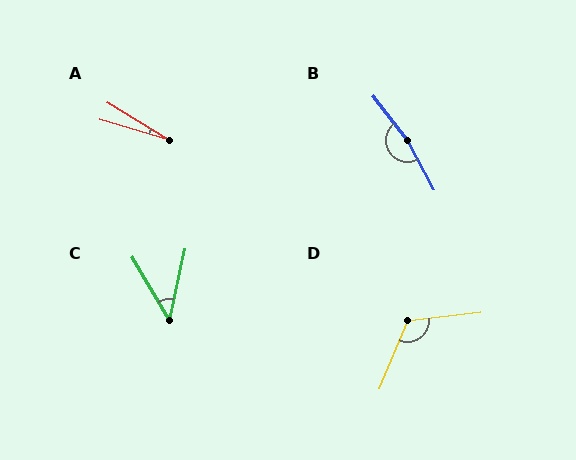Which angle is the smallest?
A, at approximately 15 degrees.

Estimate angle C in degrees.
Approximately 43 degrees.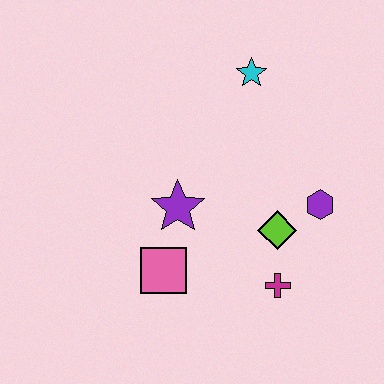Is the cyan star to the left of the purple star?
No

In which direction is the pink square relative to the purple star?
The pink square is below the purple star.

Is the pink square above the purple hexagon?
No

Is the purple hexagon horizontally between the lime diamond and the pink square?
No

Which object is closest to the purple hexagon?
The lime diamond is closest to the purple hexagon.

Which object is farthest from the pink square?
The cyan star is farthest from the pink square.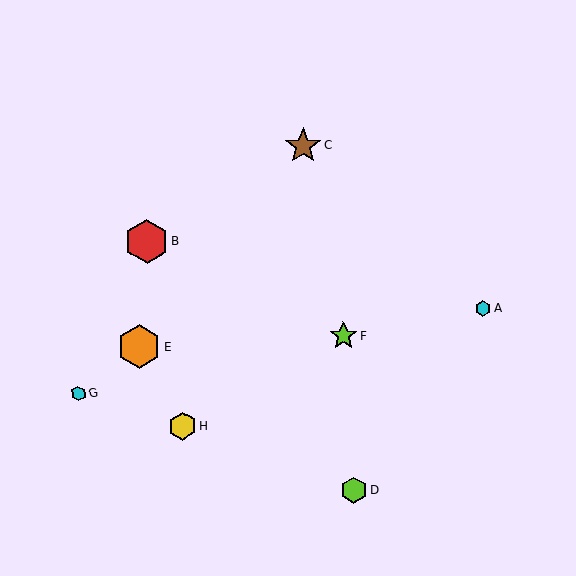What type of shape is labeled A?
Shape A is a cyan hexagon.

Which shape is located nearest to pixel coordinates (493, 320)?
The cyan hexagon (labeled A) at (483, 308) is nearest to that location.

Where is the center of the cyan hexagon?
The center of the cyan hexagon is at (483, 308).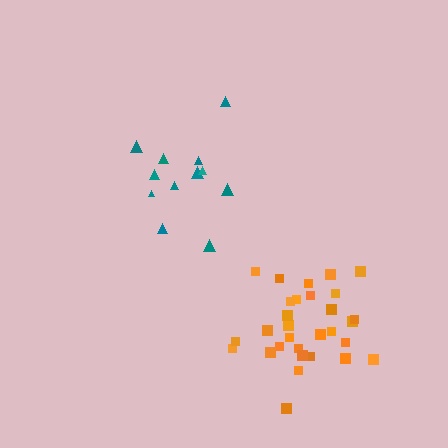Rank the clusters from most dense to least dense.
orange, teal.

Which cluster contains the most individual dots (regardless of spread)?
Orange (30).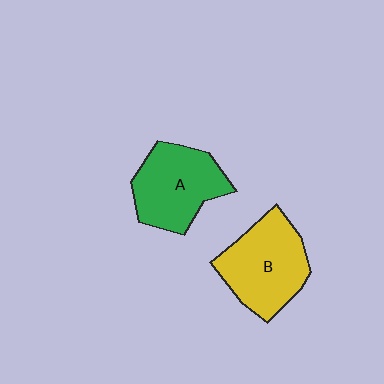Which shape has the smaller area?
Shape A (green).